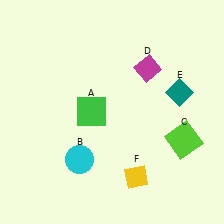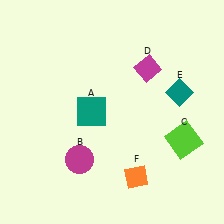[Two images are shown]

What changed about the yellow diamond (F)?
In Image 1, F is yellow. In Image 2, it changed to orange.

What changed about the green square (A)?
In Image 1, A is green. In Image 2, it changed to teal.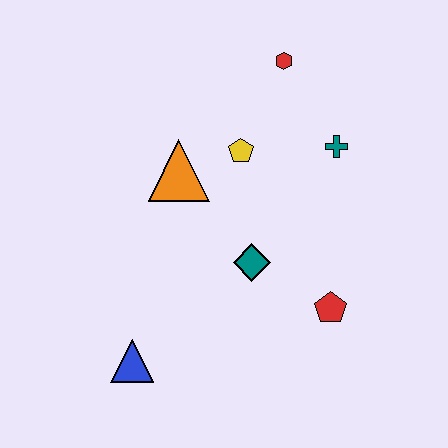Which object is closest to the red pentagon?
The teal diamond is closest to the red pentagon.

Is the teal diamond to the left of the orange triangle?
No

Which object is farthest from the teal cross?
The blue triangle is farthest from the teal cross.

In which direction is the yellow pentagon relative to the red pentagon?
The yellow pentagon is above the red pentagon.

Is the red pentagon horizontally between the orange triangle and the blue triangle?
No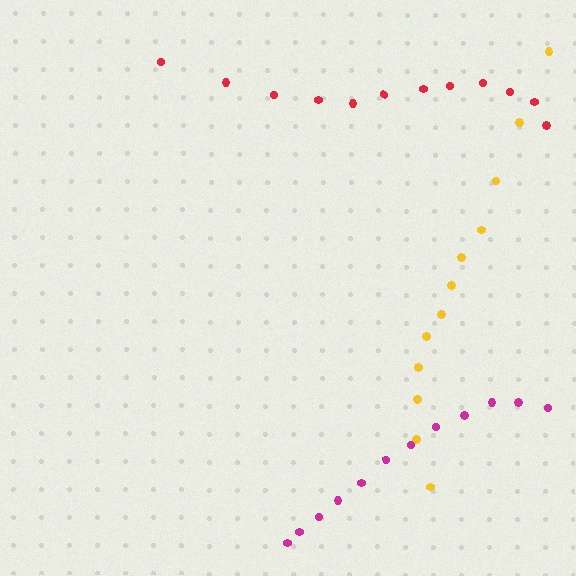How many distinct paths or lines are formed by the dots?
There are 3 distinct paths.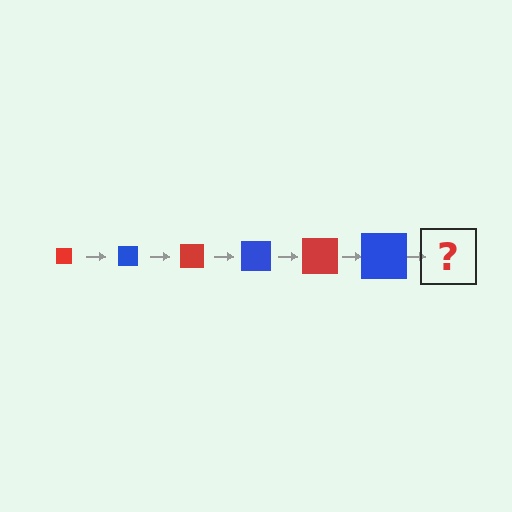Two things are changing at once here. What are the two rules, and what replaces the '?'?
The two rules are that the square grows larger each step and the color cycles through red and blue. The '?' should be a red square, larger than the previous one.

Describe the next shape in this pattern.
It should be a red square, larger than the previous one.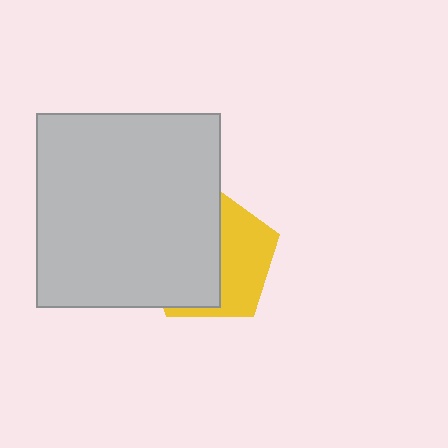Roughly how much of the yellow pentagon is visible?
A small part of it is visible (roughly 43%).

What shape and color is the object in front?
The object in front is a light gray rectangle.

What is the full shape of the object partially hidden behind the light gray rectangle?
The partially hidden object is a yellow pentagon.